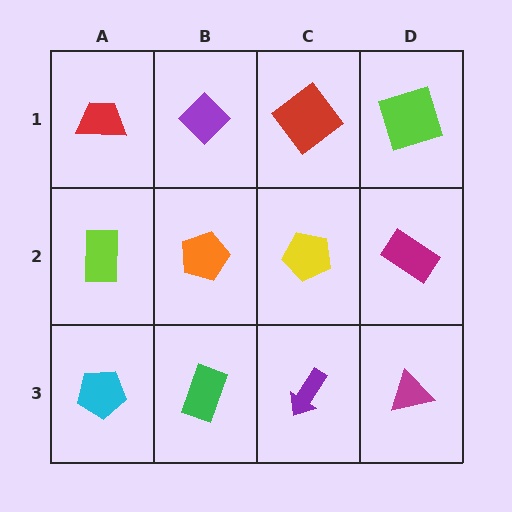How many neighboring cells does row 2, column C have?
4.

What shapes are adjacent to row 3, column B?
An orange pentagon (row 2, column B), a cyan pentagon (row 3, column A), a purple arrow (row 3, column C).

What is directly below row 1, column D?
A magenta rectangle.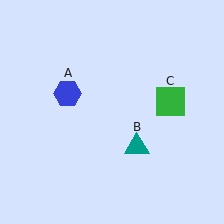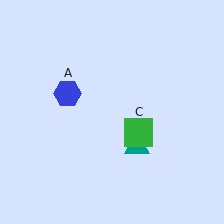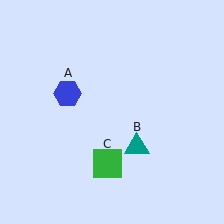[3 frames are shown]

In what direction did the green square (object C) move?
The green square (object C) moved down and to the left.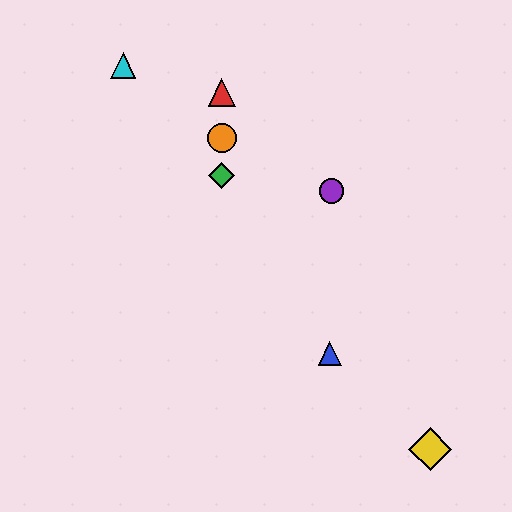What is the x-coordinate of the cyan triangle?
The cyan triangle is at x≈123.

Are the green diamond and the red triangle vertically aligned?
Yes, both are at x≈222.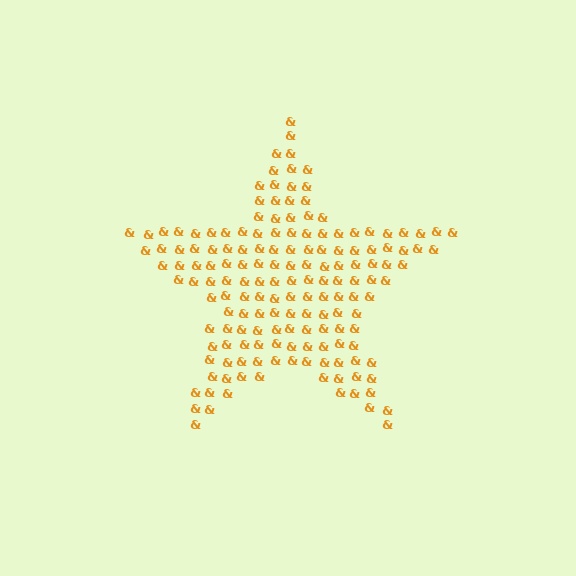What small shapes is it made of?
It is made of small ampersands.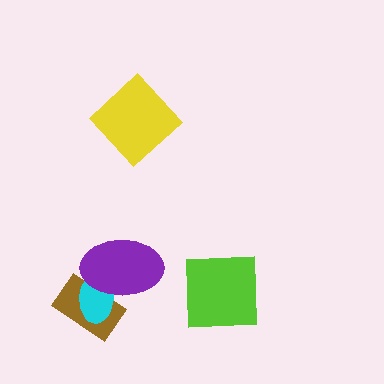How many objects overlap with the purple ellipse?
2 objects overlap with the purple ellipse.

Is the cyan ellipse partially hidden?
Yes, it is partially covered by another shape.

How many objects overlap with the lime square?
0 objects overlap with the lime square.